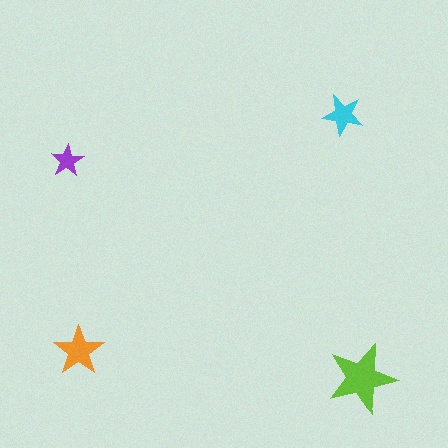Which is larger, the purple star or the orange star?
The orange one.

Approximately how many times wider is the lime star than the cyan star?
About 1.5 times wider.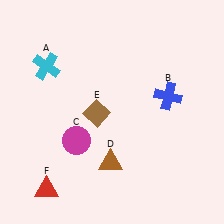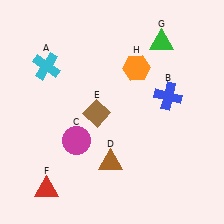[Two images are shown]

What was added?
A green triangle (G), an orange hexagon (H) were added in Image 2.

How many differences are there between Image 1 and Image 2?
There are 2 differences between the two images.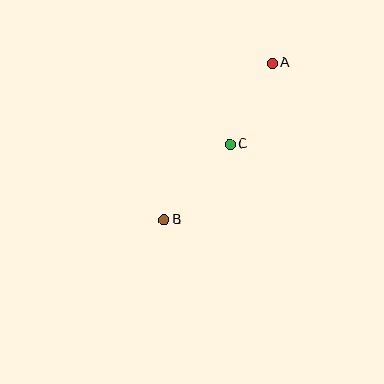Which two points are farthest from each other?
Points A and B are farthest from each other.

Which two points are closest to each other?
Points A and C are closest to each other.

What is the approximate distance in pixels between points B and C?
The distance between B and C is approximately 100 pixels.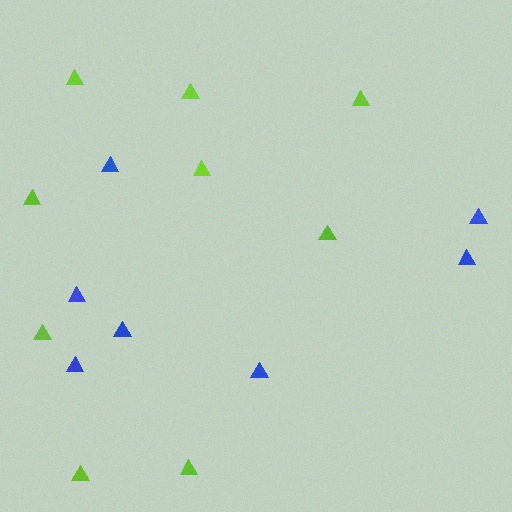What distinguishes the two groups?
There are 2 groups: one group of blue triangles (7) and one group of lime triangles (9).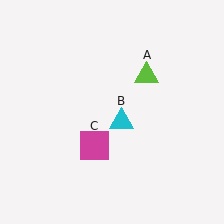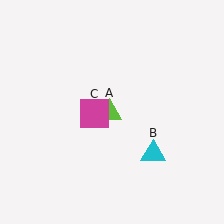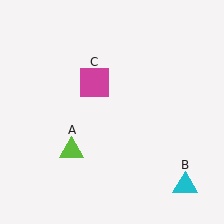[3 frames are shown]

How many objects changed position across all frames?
3 objects changed position: lime triangle (object A), cyan triangle (object B), magenta square (object C).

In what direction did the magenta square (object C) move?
The magenta square (object C) moved up.